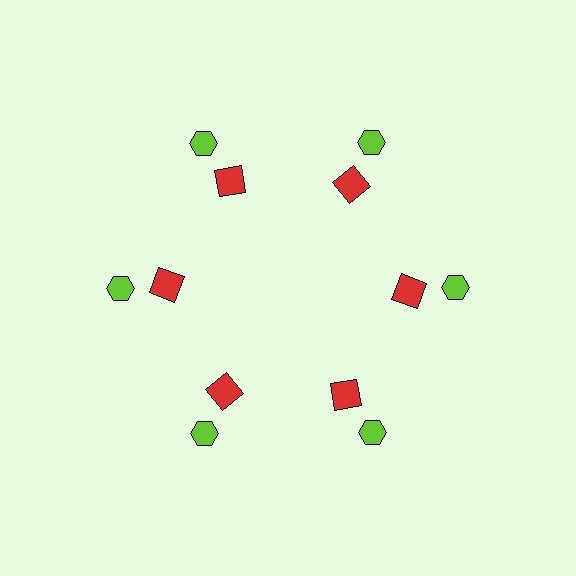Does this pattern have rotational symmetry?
Yes, this pattern has 6-fold rotational symmetry. It looks the same after rotating 60 degrees around the center.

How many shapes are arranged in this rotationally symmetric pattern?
There are 12 shapes, arranged in 6 groups of 2.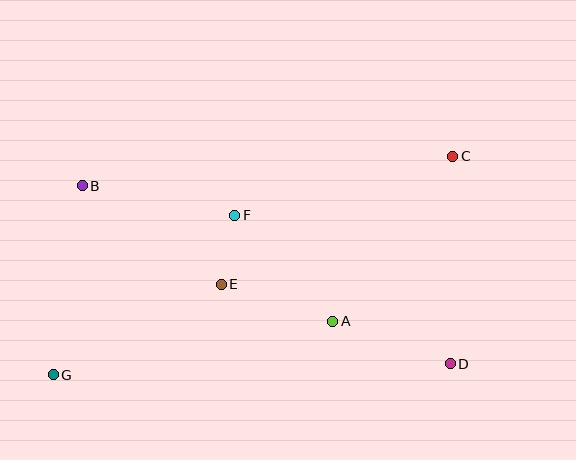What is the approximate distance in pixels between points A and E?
The distance between A and E is approximately 118 pixels.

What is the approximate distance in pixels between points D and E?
The distance between D and E is approximately 243 pixels.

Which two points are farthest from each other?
Points C and G are farthest from each other.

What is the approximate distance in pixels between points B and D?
The distance between B and D is approximately 409 pixels.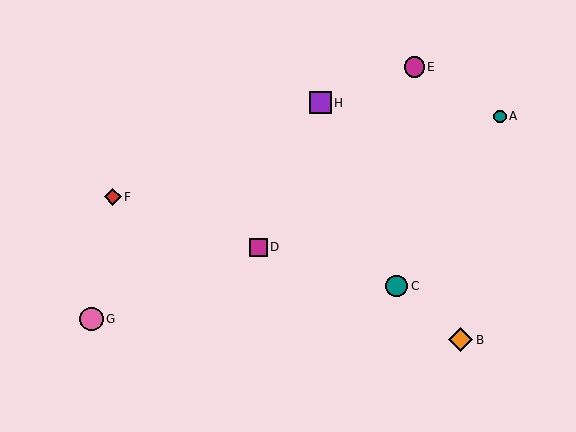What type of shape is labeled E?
Shape E is a magenta circle.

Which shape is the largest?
The orange diamond (labeled B) is the largest.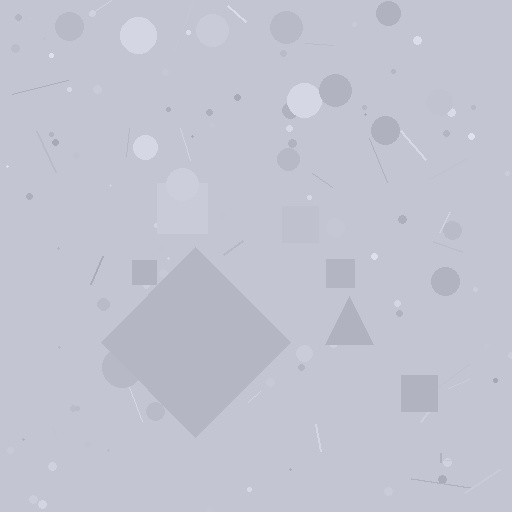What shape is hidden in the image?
A diamond is hidden in the image.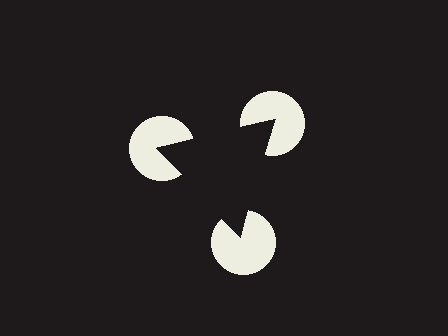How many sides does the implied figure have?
3 sides.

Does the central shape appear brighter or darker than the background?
It typically appears slightly darker than the background, even though no actual brightness change is drawn.